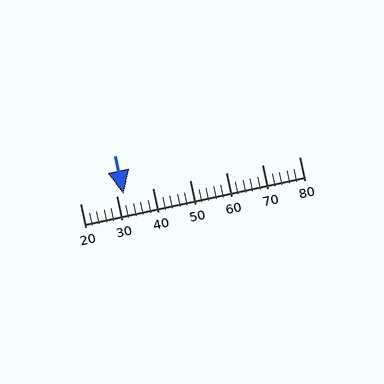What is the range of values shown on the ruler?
The ruler shows values from 20 to 80.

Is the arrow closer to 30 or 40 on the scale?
The arrow is closer to 30.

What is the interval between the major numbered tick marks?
The major tick marks are spaced 10 units apart.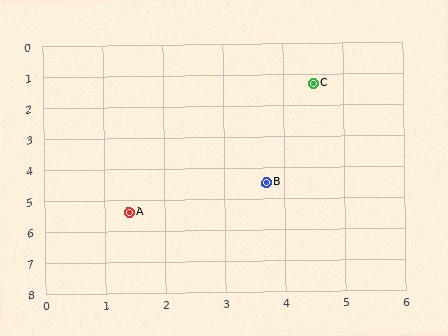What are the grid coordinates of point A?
Point A is at approximately (1.4, 5.4).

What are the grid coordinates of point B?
Point B is at approximately (3.7, 4.5).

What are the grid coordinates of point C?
Point C is at approximately (4.5, 1.3).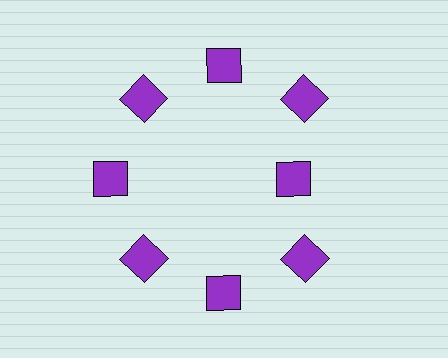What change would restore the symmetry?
The symmetry would be restored by moving it outward, back onto the ring so that all 8 squares sit at equal angles and equal distance from the center.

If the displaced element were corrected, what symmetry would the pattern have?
It would have 8-fold rotational symmetry — the pattern would map onto itself every 45 degrees.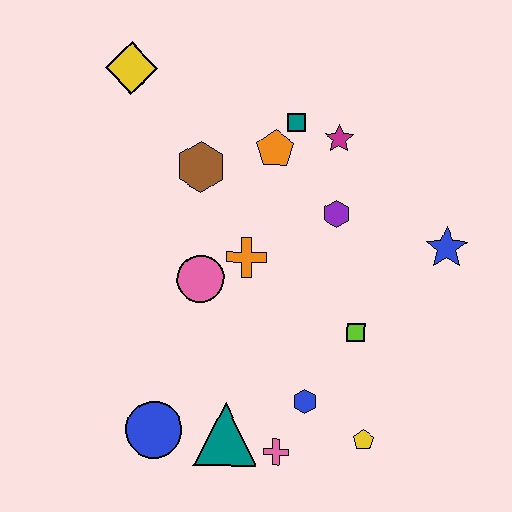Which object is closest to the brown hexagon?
The orange pentagon is closest to the brown hexagon.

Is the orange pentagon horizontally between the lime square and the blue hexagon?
No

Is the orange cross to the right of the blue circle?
Yes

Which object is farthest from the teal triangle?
The yellow diamond is farthest from the teal triangle.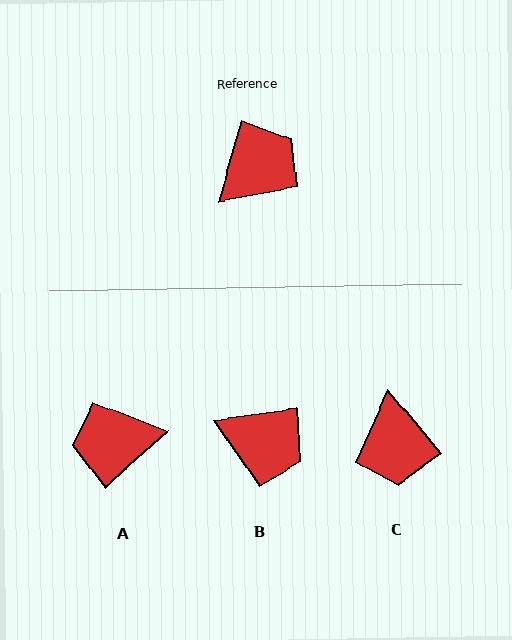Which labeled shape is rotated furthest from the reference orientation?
A, about 148 degrees away.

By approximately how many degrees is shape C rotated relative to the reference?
Approximately 124 degrees clockwise.